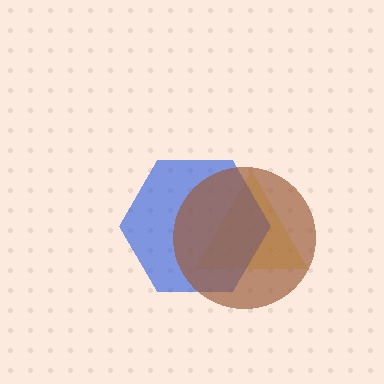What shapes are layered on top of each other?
The layered shapes are: a yellow triangle, a blue hexagon, a brown circle.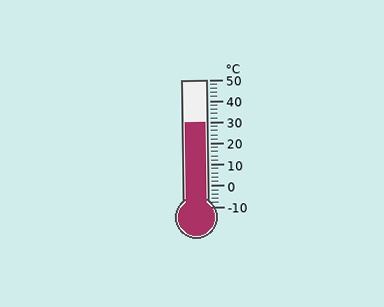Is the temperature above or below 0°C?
The temperature is above 0°C.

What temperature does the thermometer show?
The thermometer shows approximately 30°C.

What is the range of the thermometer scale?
The thermometer scale ranges from -10°C to 50°C.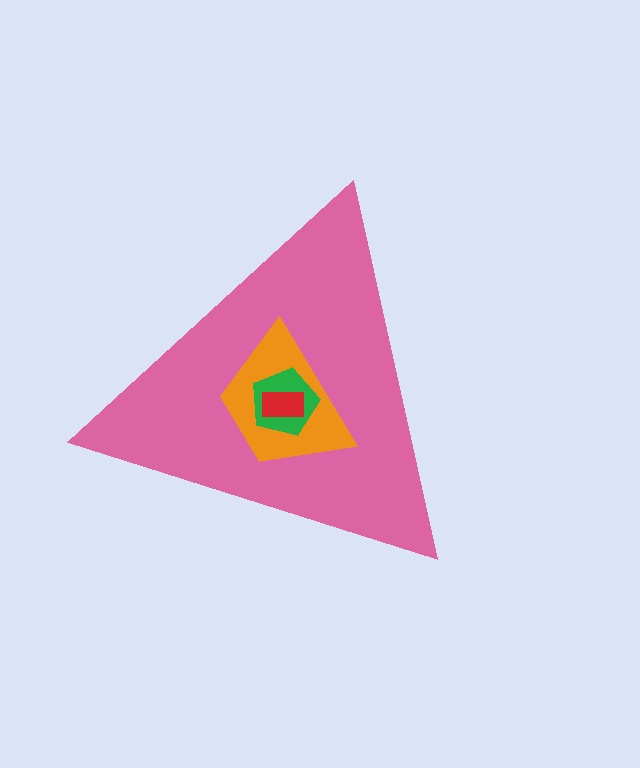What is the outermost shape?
The pink triangle.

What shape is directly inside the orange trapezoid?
The green pentagon.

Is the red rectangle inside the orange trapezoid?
Yes.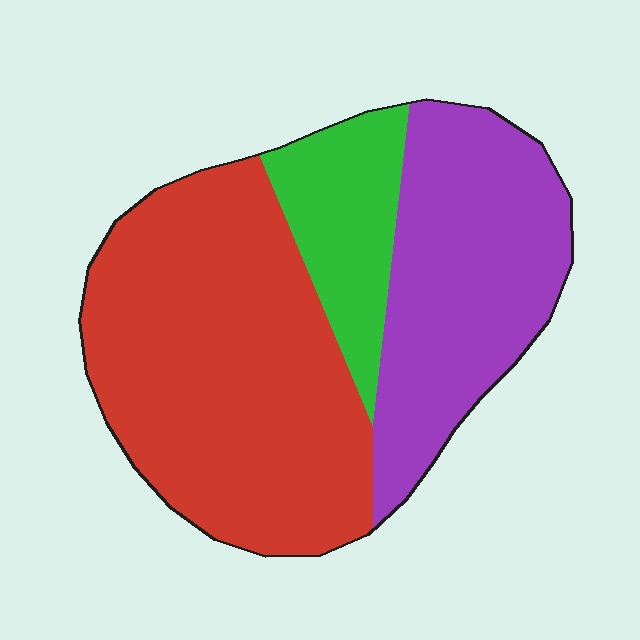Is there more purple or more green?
Purple.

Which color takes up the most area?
Red, at roughly 50%.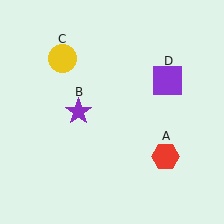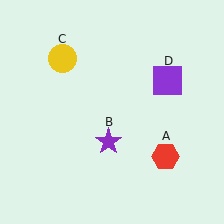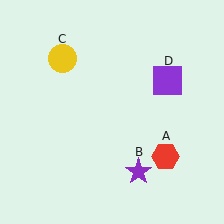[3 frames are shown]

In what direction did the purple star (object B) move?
The purple star (object B) moved down and to the right.